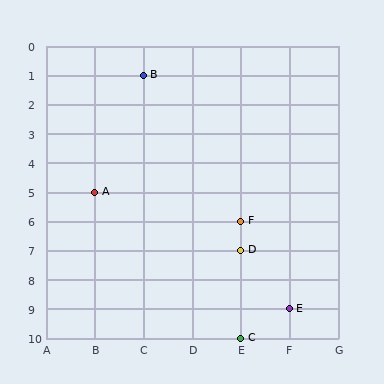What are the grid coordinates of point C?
Point C is at grid coordinates (E, 10).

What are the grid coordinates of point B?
Point B is at grid coordinates (C, 1).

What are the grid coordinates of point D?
Point D is at grid coordinates (E, 7).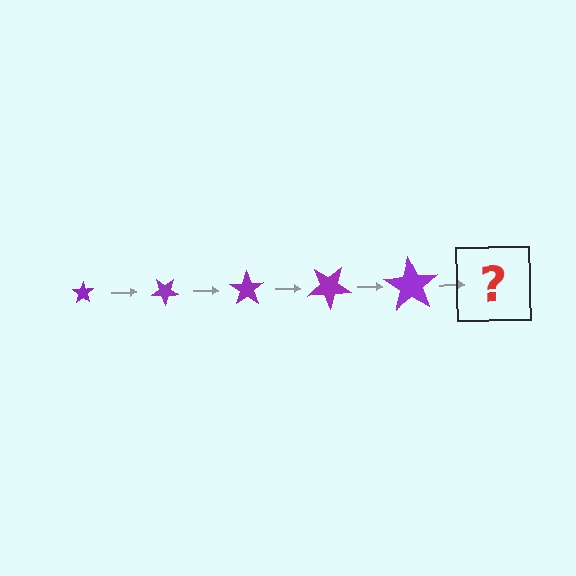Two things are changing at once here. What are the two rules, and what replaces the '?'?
The two rules are that the star grows larger each step and it rotates 35 degrees each step. The '?' should be a star, larger than the previous one and rotated 175 degrees from the start.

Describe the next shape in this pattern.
It should be a star, larger than the previous one and rotated 175 degrees from the start.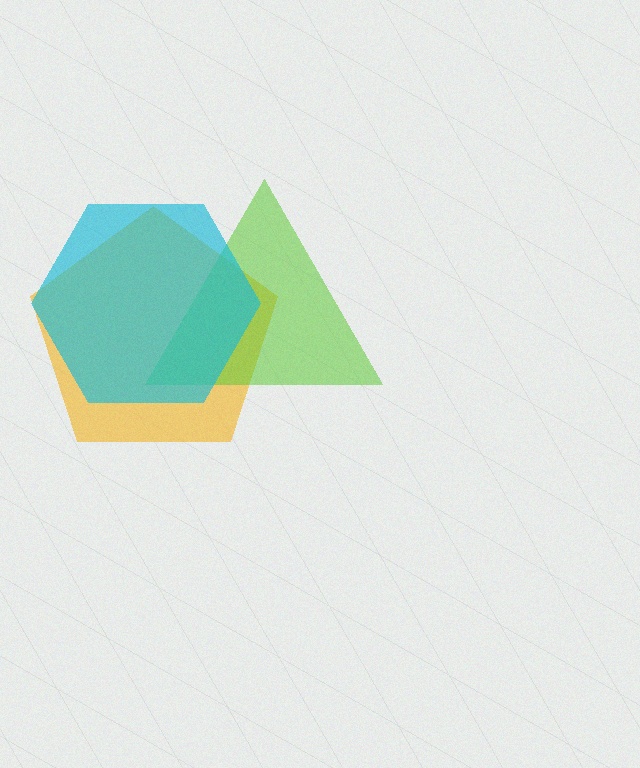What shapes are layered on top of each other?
The layered shapes are: a yellow pentagon, a lime triangle, a cyan hexagon.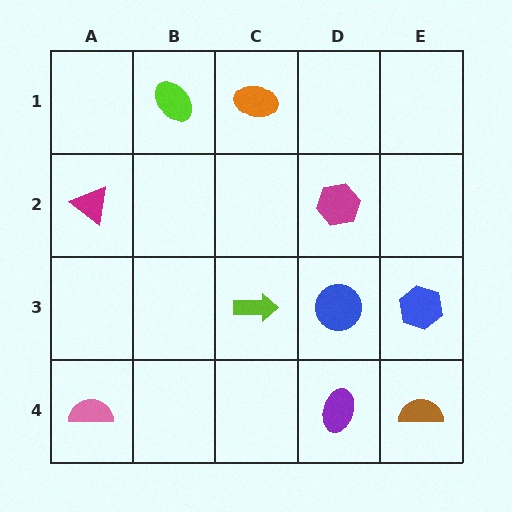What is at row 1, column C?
An orange ellipse.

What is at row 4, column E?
A brown semicircle.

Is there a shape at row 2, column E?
No, that cell is empty.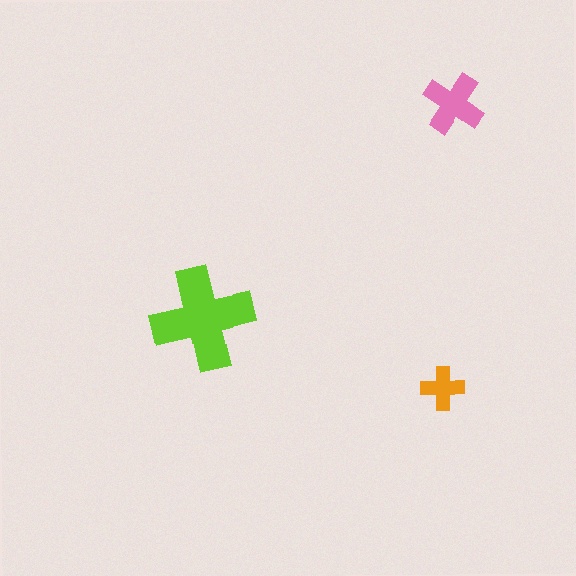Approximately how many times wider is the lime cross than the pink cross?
About 1.5 times wider.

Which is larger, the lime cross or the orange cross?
The lime one.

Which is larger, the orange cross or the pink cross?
The pink one.